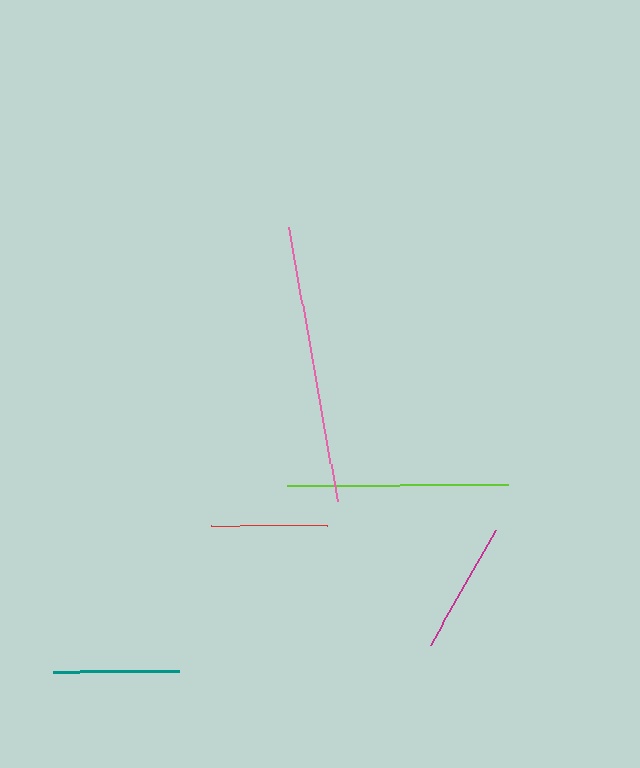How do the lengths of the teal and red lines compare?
The teal and red lines are approximately the same length.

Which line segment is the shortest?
The red line is the shortest at approximately 116 pixels.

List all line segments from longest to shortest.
From longest to shortest: pink, lime, magenta, teal, red.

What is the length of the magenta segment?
The magenta segment is approximately 133 pixels long.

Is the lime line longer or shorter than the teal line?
The lime line is longer than the teal line.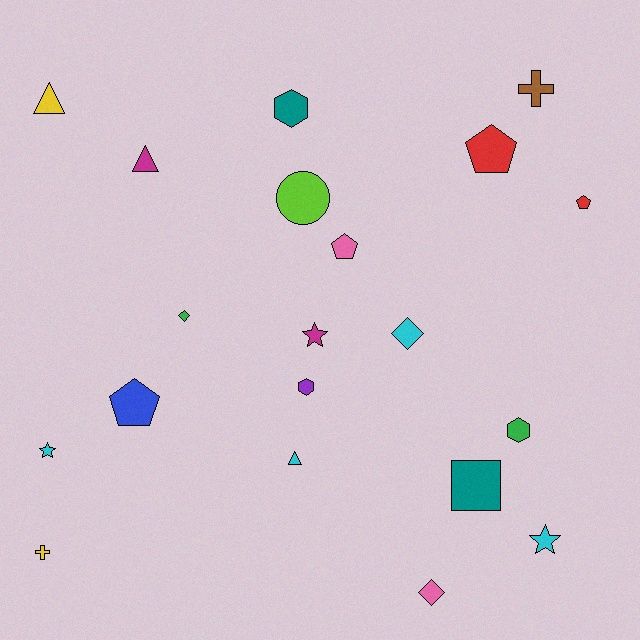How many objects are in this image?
There are 20 objects.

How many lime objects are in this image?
There is 1 lime object.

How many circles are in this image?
There is 1 circle.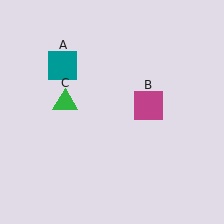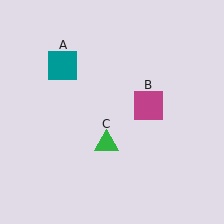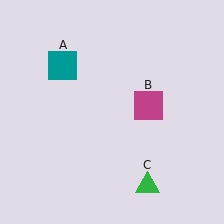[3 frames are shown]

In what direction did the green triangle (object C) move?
The green triangle (object C) moved down and to the right.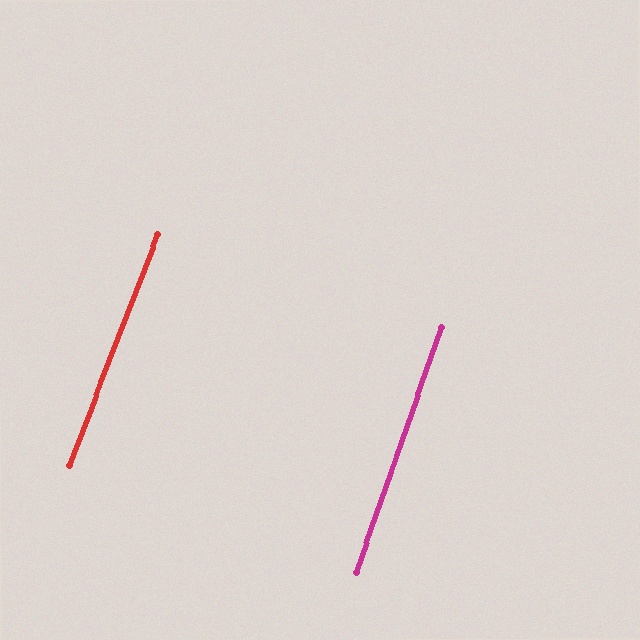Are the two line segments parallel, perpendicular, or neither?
Parallel — their directions differ by only 1.7°.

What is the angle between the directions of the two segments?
Approximately 2 degrees.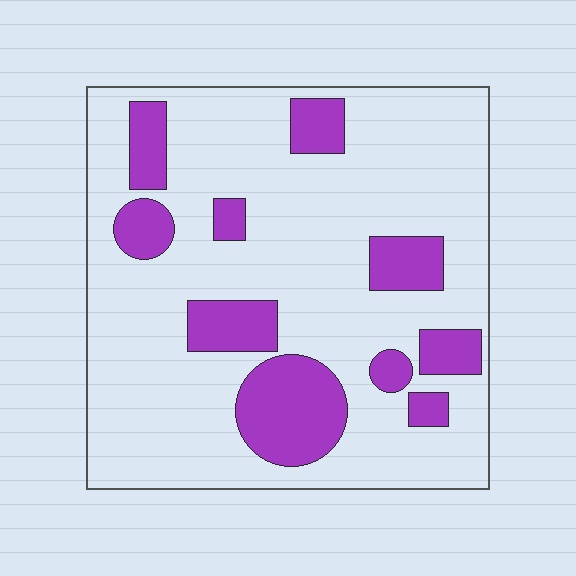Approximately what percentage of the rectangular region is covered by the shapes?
Approximately 20%.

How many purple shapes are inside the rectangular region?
10.